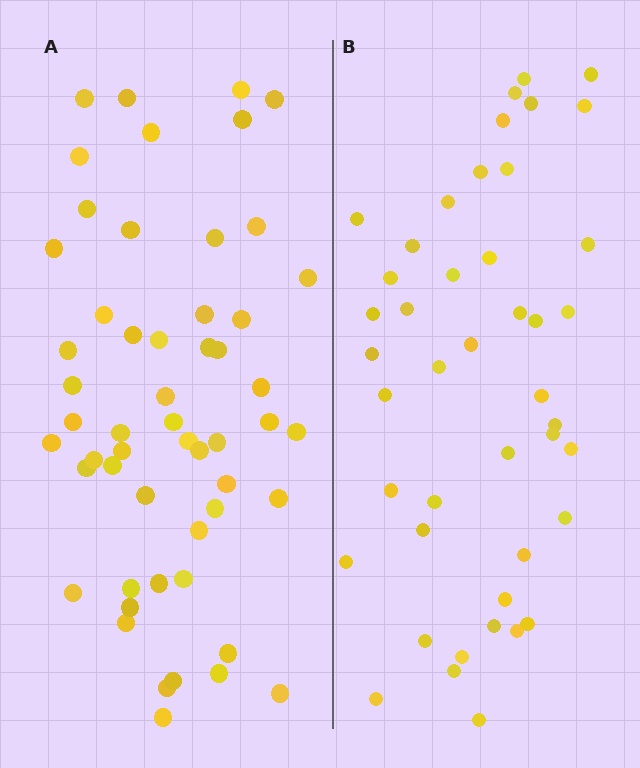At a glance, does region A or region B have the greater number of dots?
Region A (the left region) has more dots.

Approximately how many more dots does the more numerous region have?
Region A has roughly 10 or so more dots than region B.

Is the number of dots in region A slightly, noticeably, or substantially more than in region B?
Region A has only slightly more — the two regions are fairly close. The ratio is roughly 1.2 to 1.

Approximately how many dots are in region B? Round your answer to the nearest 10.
About 40 dots. (The exact count is 44, which rounds to 40.)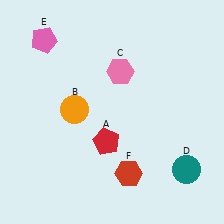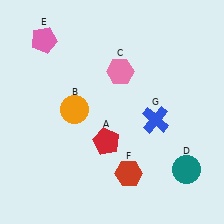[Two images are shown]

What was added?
A blue cross (G) was added in Image 2.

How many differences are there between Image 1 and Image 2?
There is 1 difference between the two images.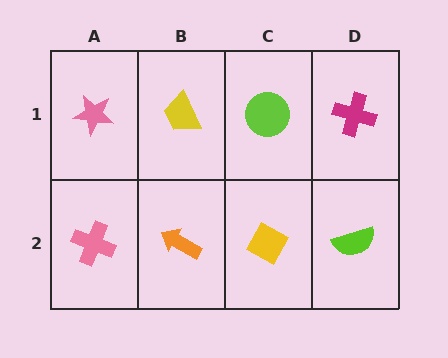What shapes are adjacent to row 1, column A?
A pink cross (row 2, column A), a yellow trapezoid (row 1, column B).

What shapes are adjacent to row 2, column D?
A magenta cross (row 1, column D), a yellow diamond (row 2, column C).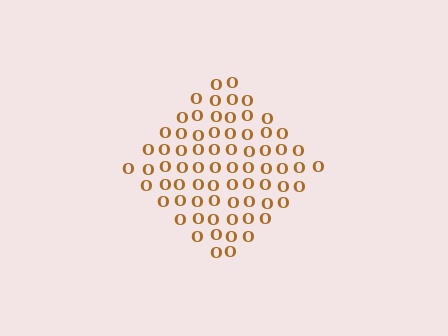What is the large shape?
The large shape is a diamond.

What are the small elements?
The small elements are letter O's.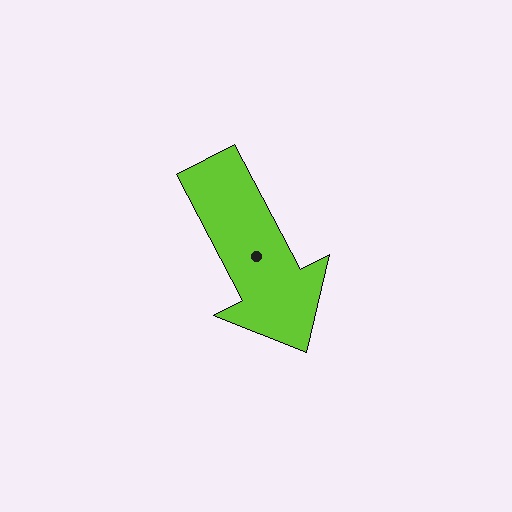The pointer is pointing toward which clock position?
Roughly 5 o'clock.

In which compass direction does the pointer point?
Southeast.